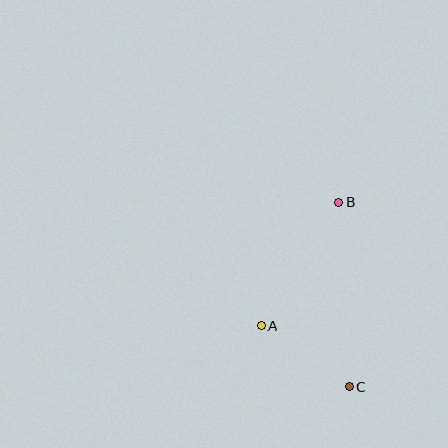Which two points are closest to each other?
Points A and C are closest to each other.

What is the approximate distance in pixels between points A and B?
The distance between A and B is approximately 146 pixels.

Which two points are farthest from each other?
Points B and C are farthest from each other.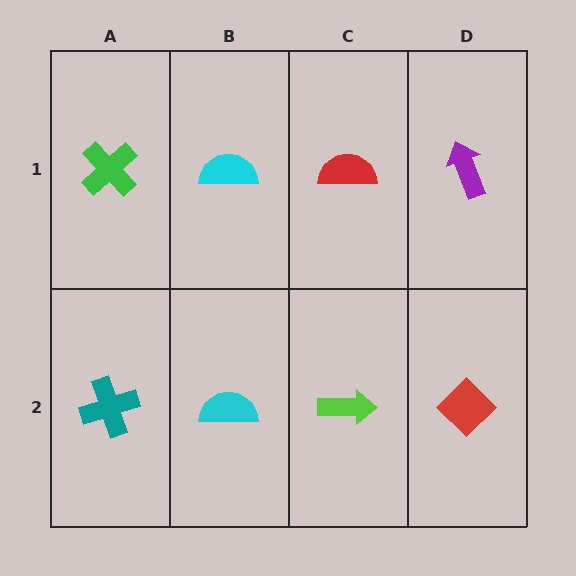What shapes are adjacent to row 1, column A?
A teal cross (row 2, column A), a cyan semicircle (row 1, column B).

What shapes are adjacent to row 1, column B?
A cyan semicircle (row 2, column B), a green cross (row 1, column A), a red semicircle (row 1, column C).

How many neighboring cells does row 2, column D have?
2.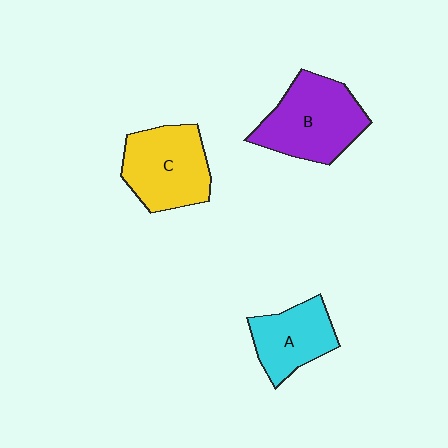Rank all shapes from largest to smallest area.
From largest to smallest: B (purple), C (yellow), A (cyan).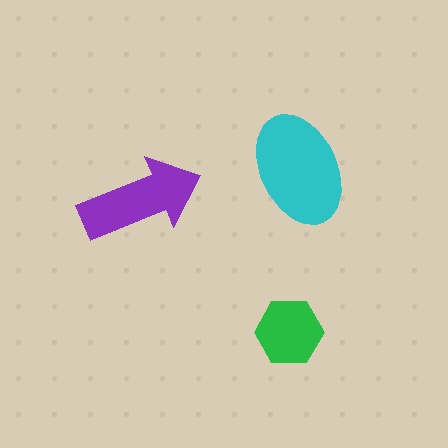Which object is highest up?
The cyan ellipse is topmost.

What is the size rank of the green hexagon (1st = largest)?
3rd.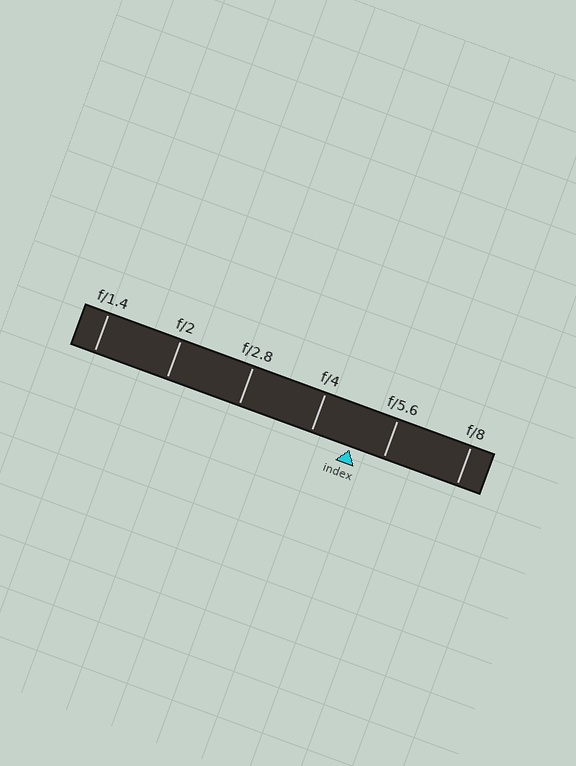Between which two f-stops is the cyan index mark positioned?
The index mark is between f/4 and f/5.6.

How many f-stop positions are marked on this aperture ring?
There are 6 f-stop positions marked.